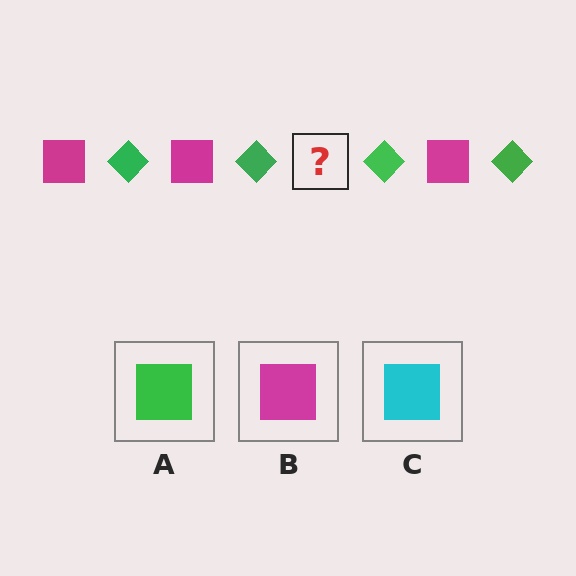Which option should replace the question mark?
Option B.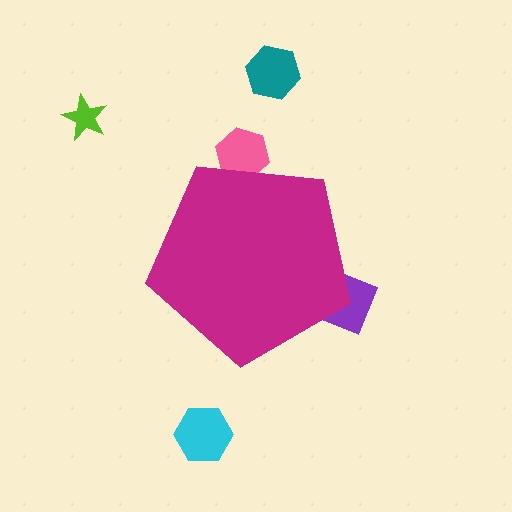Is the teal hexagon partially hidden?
No, the teal hexagon is fully visible.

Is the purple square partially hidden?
Yes, the purple square is partially hidden behind the magenta pentagon.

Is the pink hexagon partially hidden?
Yes, the pink hexagon is partially hidden behind the magenta pentagon.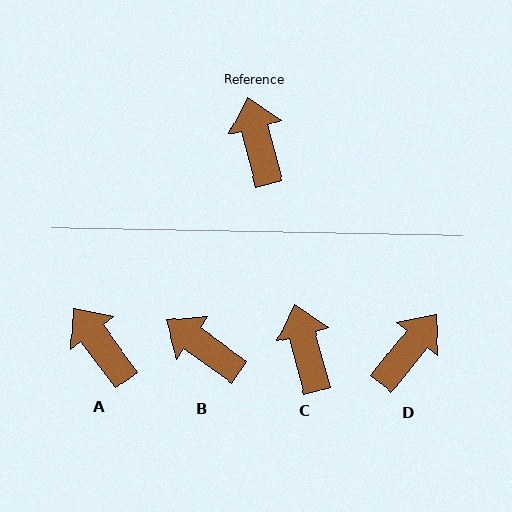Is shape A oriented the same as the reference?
No, it is off by about 22 degrees.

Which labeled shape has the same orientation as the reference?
C.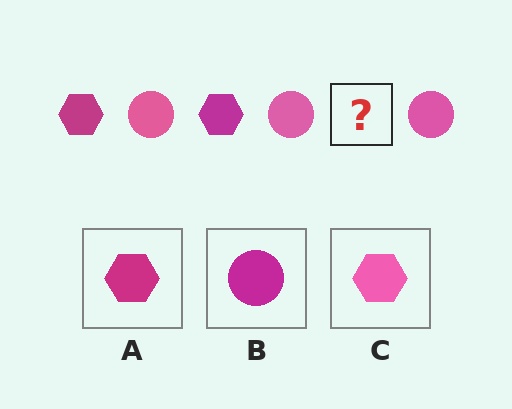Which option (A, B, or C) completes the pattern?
A.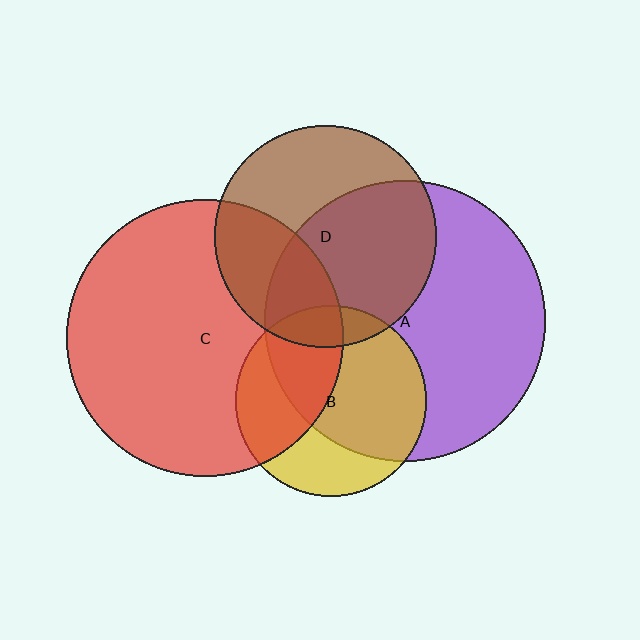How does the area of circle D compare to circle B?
Approximately 1.4 times.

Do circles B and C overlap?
Yes.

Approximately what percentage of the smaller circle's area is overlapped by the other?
Approximately 40%.